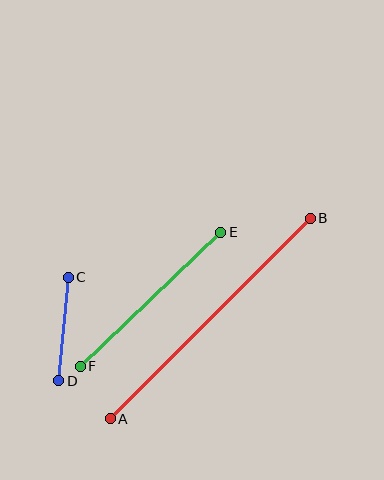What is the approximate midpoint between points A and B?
The midpoint is at approximately (210, 318) pixels.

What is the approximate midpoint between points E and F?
The midpoint is at approximately (150, 299) pixels.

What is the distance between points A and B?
The distance is approximately 283 pixels.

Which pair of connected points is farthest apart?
Points A and B are farthest apart.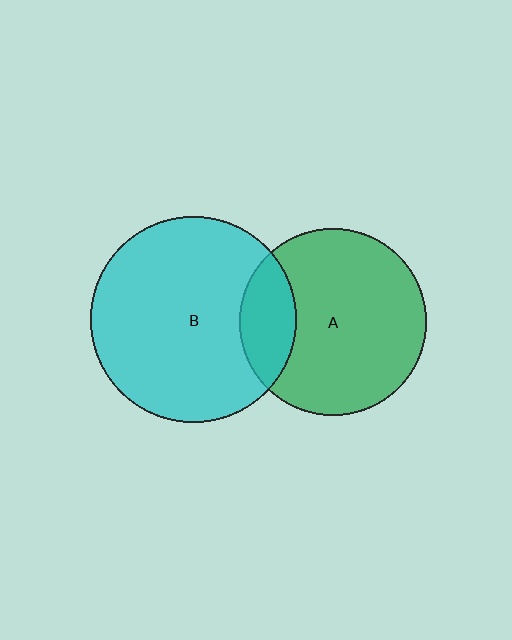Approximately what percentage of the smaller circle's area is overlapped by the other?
Approximately 20%.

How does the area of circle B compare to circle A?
Approximately 1.2 times.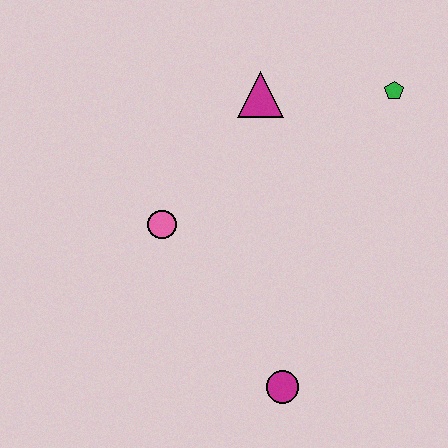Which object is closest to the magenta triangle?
The green pentagon is closest to the magenta triangle.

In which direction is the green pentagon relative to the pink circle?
The green pentagon is to the right of the pink circle.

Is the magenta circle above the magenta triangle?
No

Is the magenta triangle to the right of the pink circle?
Yes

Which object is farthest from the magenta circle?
The green pentagon is farthest from the magenta circle.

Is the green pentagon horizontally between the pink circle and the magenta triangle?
No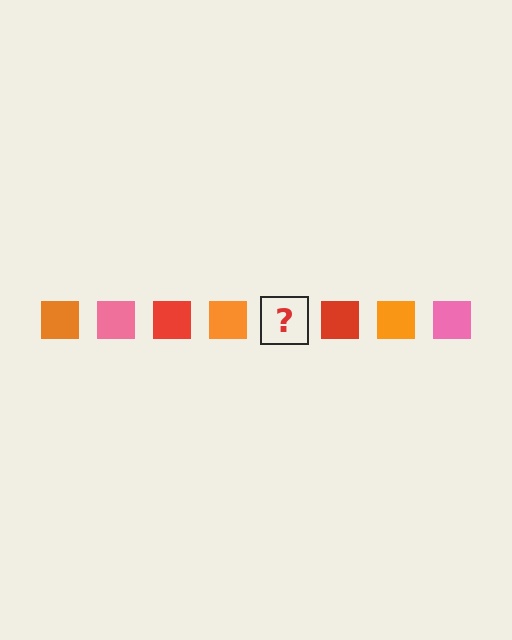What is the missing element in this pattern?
The missing element is a pink square.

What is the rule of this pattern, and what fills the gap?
The rule is that the pattern cycles through orange, pink, red squares. The gap should be filled with a pink square.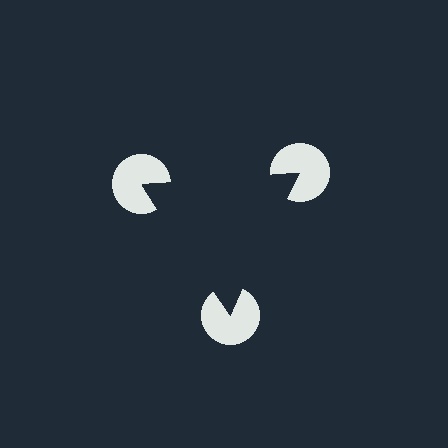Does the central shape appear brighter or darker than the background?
It typically appears slightly darker than the background, even though no actual brightness change is drawn.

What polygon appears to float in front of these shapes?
An illusory triangle — its edges are inferred from the aligned wedge cuts in the pac-man discs, not physically drawn.